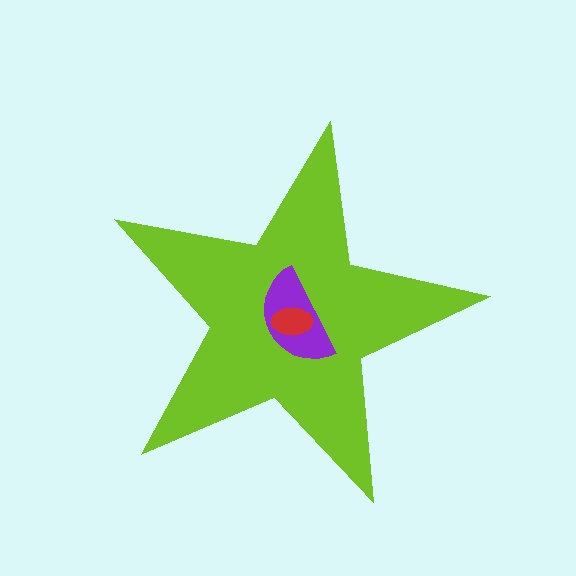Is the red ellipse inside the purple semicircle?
Yes.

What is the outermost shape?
The lime star.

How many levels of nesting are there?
3.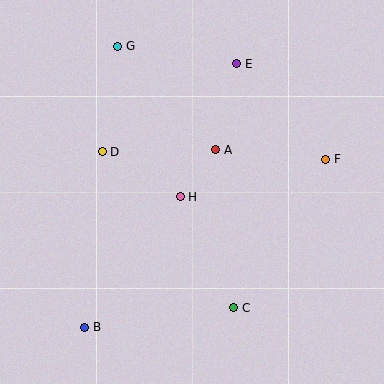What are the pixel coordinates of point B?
Point B is at (85, 327).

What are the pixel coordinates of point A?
Point A is at (216, 150).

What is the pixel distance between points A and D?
The distance between A and D is 114 pixels.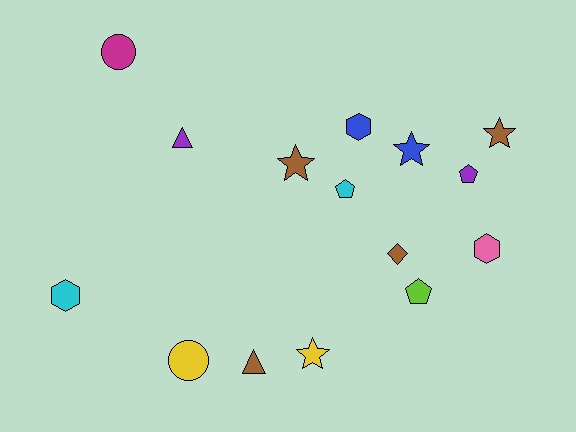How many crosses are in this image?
There are no crosses.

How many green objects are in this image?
There are no green objects.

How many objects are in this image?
There are 15 objects.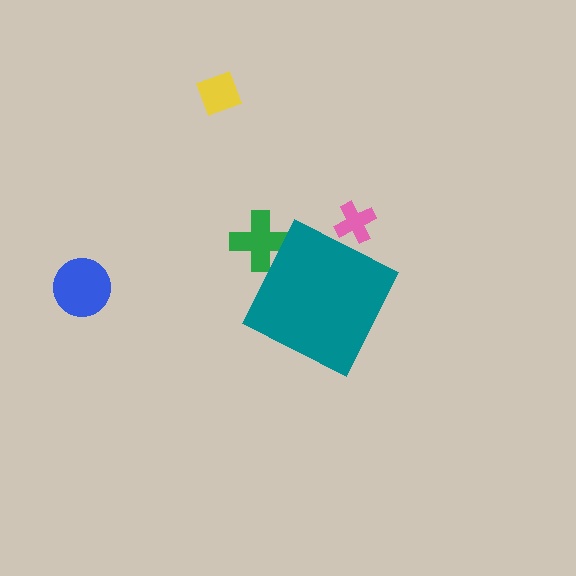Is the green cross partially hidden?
Yes, the green cross is partially hidden behind the teal diamond.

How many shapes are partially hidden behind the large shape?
2 shapes are partially hidden.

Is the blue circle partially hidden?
No, the blue circle is fully visible.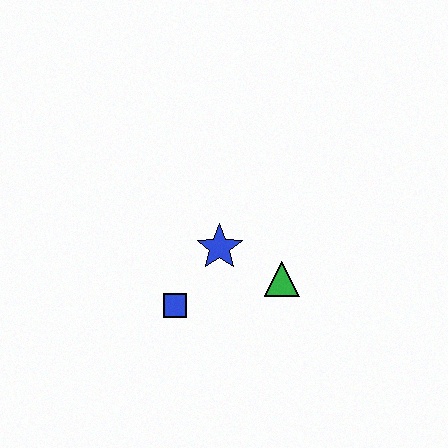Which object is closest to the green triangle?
The blue star is closest to the green triangle.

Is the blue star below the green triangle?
No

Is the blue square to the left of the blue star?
Yes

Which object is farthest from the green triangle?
The blue square is farthest from the green triangle.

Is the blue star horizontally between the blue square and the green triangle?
Yes